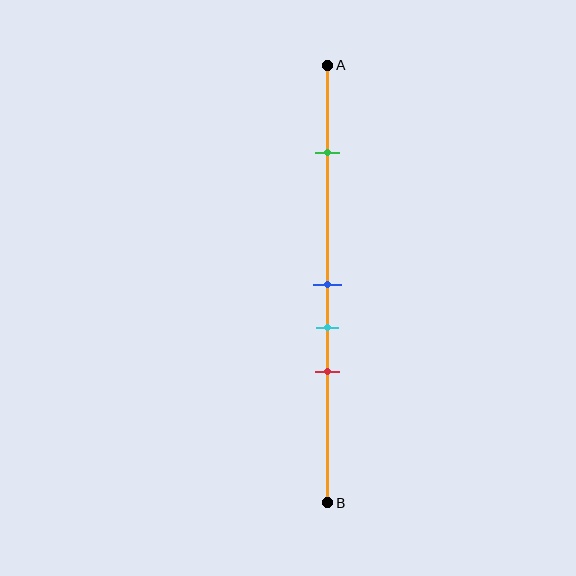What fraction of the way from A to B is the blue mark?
The blue mark is approximately 50% (0.5) of the way from A to B.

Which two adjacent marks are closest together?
The blue and cyan marks are the closest adjacent pair.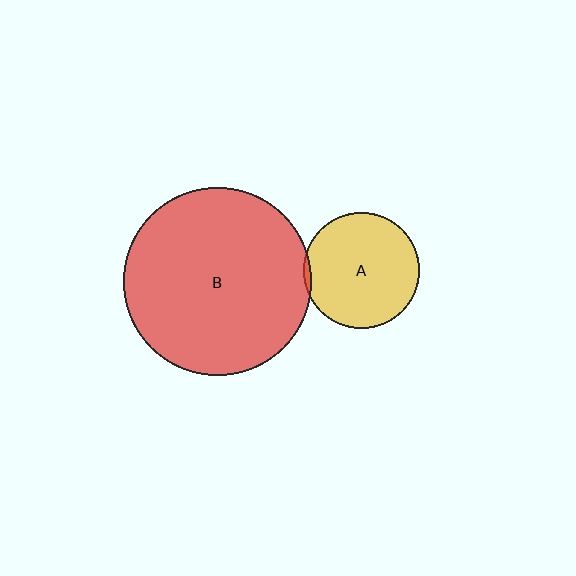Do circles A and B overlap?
Yes.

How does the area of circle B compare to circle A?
Approximately 2.6 times.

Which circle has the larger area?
Circle B (red).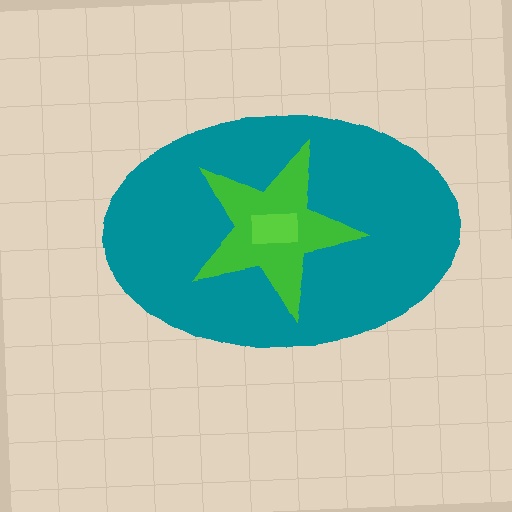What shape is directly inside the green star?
The lime rectangle.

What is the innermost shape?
The lime rectangle.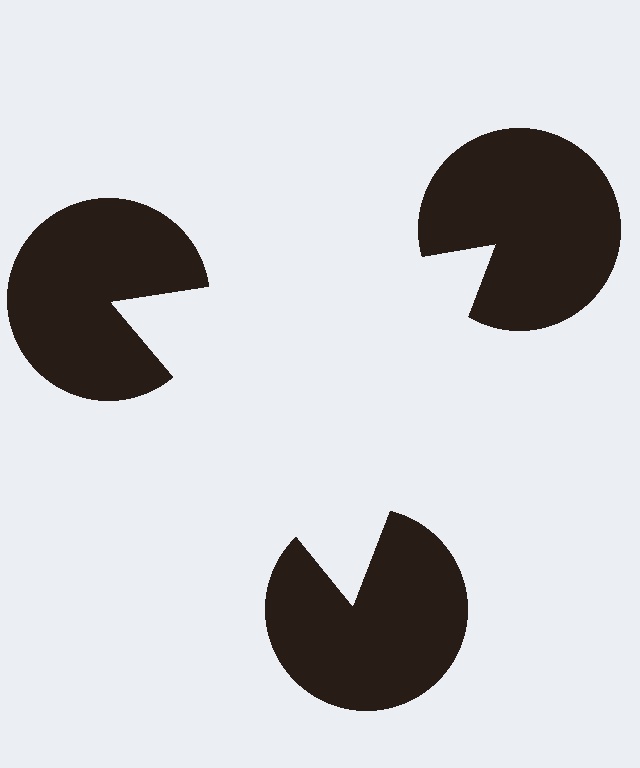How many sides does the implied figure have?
3 sides.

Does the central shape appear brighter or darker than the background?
It typically appears slightly brighter than the background, even though no actual brightness change is drawn.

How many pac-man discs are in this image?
There are 3 — one at each vertex of the illusory triangle.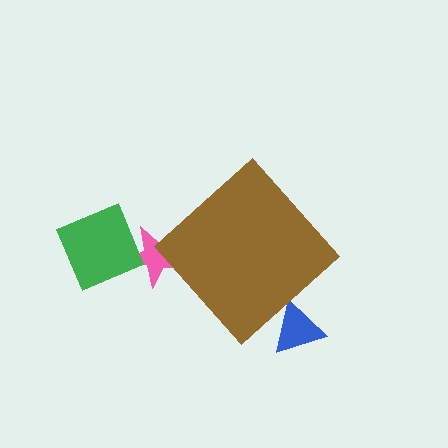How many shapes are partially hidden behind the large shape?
2 shapes are partially hidden.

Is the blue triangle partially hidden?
Yes, the blue triangle is partially hidden behind the brown diamond.